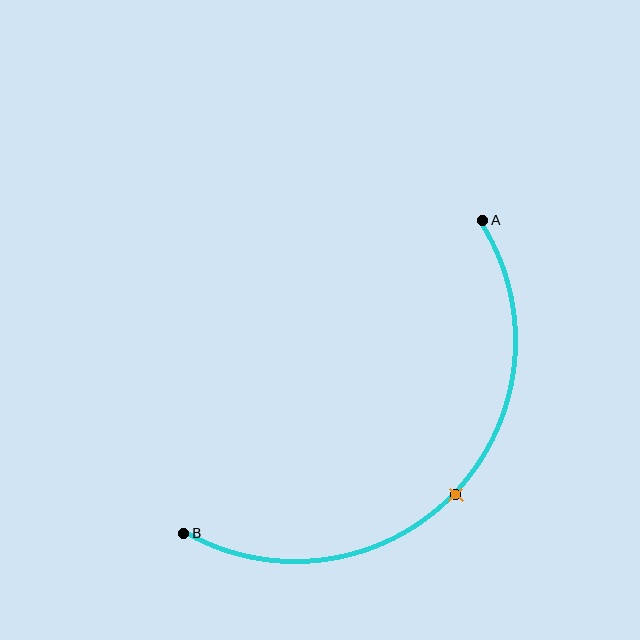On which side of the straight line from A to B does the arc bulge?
The arc bulges below and to the right of the straight line connecting A and B.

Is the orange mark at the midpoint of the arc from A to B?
Yes. The orange mark lies on the arc at equal arc-length from both A and B — it is the arc midpoint.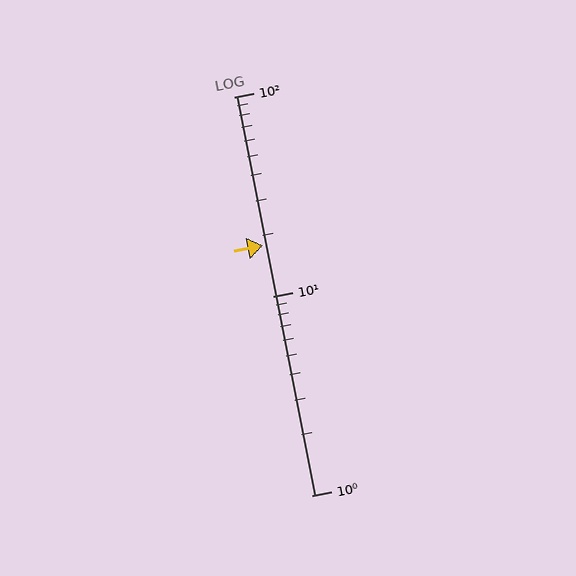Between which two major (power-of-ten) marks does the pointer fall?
The pointer is between 10 and 100.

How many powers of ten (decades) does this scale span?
The scale spans 2 decades, from 1 to 100.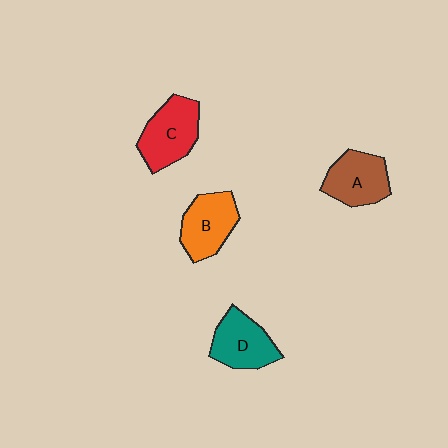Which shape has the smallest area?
Shape A (brown).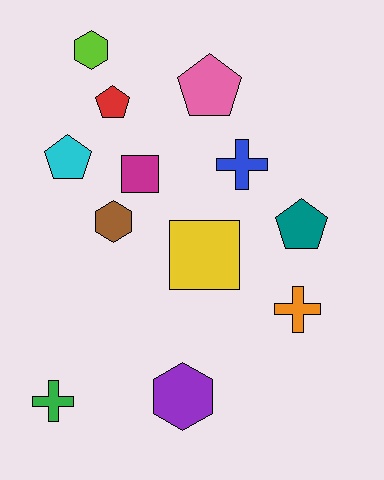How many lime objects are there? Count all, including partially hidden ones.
There is 1 lime object.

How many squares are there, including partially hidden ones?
There are 2 squares.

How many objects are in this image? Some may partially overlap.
There are 12 objects.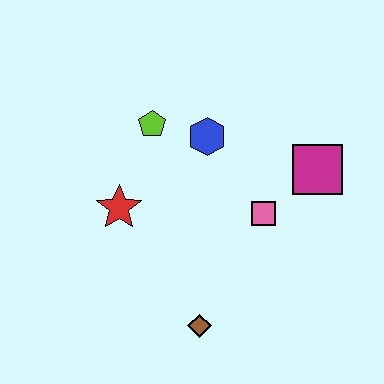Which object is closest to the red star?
The lime pentagon is closest to the red star.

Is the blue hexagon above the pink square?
Yes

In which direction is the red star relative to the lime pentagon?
The red star is below the lime pentagon.